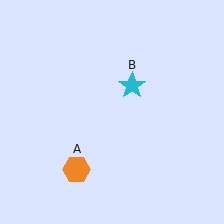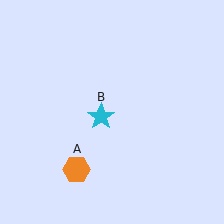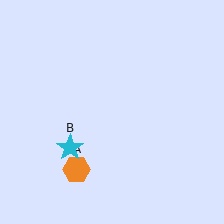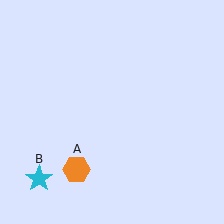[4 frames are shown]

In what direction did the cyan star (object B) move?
The cyan star (object B) moved down and to the left.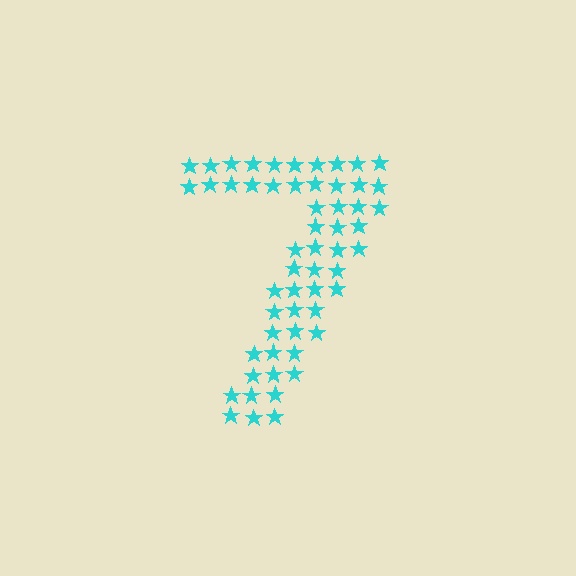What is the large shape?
The large shape is the digit 7.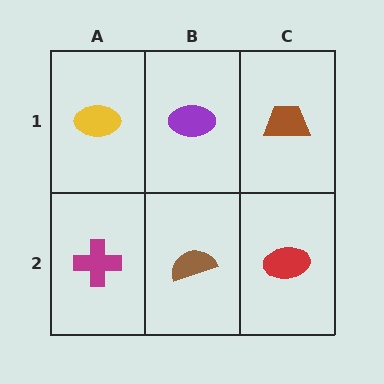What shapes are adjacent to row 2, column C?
A brown trapezoid (row 1, column C), a brown semicircle (row 2, column B).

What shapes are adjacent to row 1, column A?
A magenta cross (row 2, column A), a purple ellipse (row 1, column B).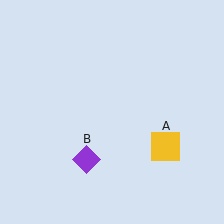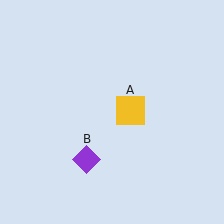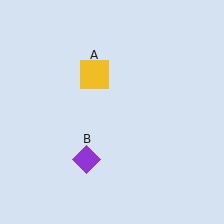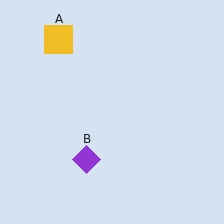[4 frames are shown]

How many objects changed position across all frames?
1 object changed position: yellow square (object A).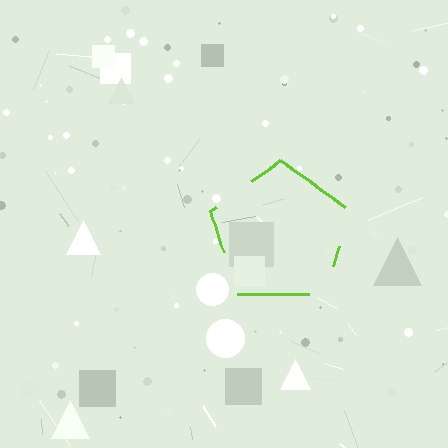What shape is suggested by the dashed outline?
The dashed outline suggests a pentagon.